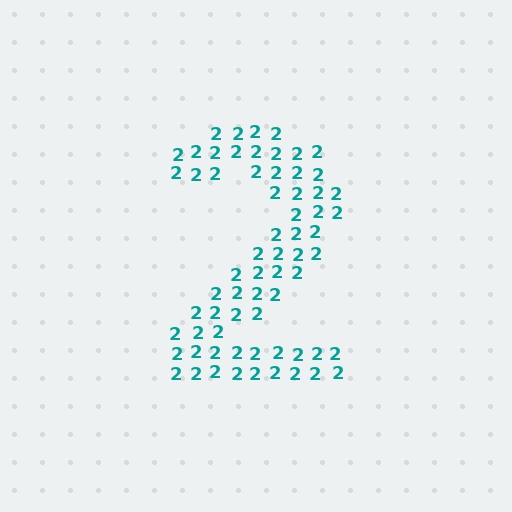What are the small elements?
The small elements are digit 2's.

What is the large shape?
The large shape is the digit 2.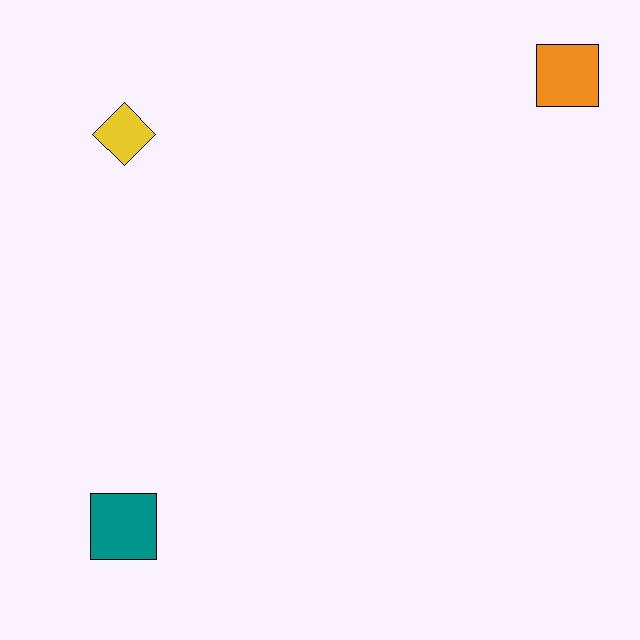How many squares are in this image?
There are 2 squares.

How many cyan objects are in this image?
There are no cyan objects.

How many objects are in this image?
There are 3 objects.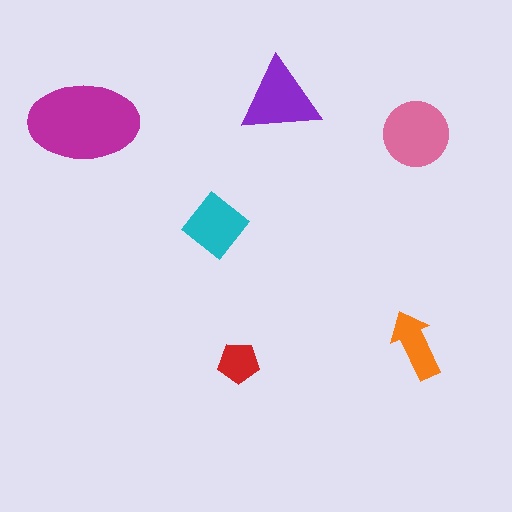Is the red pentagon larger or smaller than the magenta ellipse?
Smaller.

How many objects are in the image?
There are 6 objects in the image.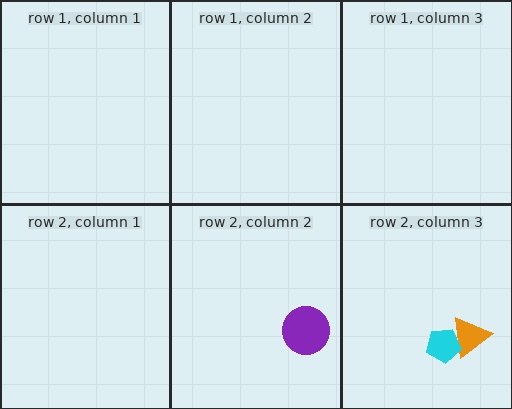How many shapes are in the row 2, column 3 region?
2.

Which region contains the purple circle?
The row 2, column 2 region.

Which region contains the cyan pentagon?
The row 2, column 3 region.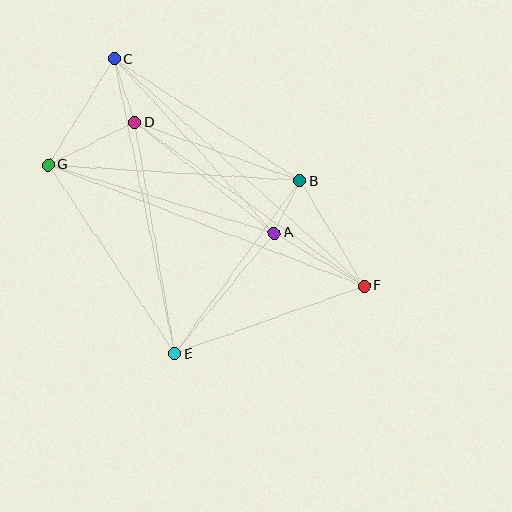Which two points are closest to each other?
Points A and B are closest to each other.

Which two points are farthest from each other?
Points F and G are farthest from each other.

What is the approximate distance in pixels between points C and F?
The distance between C and F is approximately 338 pixels.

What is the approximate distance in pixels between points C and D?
The distance between C and D is approximately 67 pixels.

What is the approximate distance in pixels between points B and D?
The distance between B and D is approximately 175 pixels.